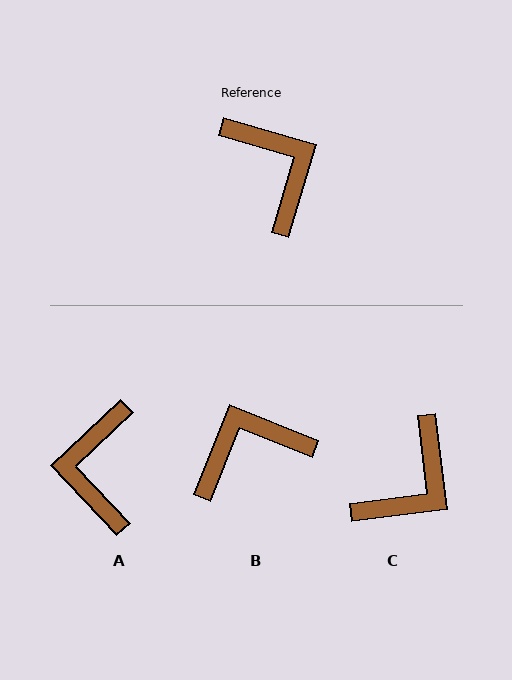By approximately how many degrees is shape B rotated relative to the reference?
Approximately 85 degrees counter-clockwise.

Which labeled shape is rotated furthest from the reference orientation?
A, about 150 degrees away.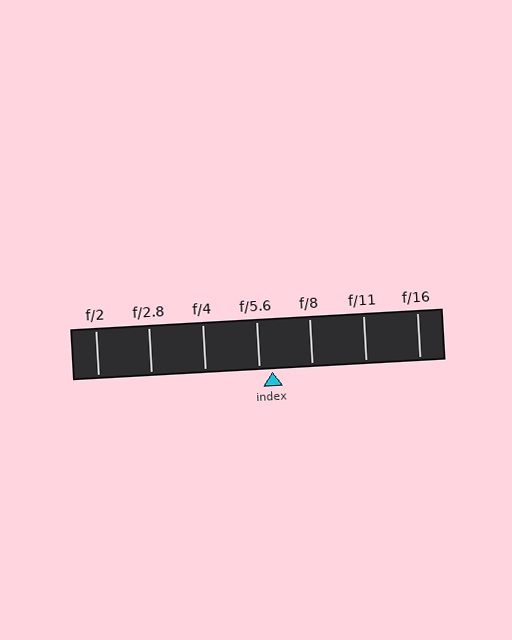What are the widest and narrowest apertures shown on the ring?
The widest aperture shown is f/2 and the narrowest is f/16.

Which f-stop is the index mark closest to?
The index mark is closest to f/5.6.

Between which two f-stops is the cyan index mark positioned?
The index mark is between f/5.6 and f/8.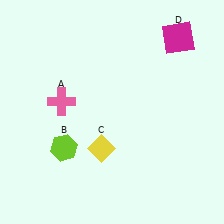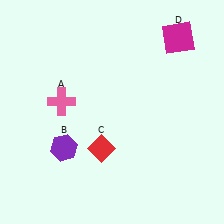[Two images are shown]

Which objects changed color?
B changed from lime to purple. C changed from yellow to red.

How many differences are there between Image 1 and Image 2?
There are 2 differences between the two images.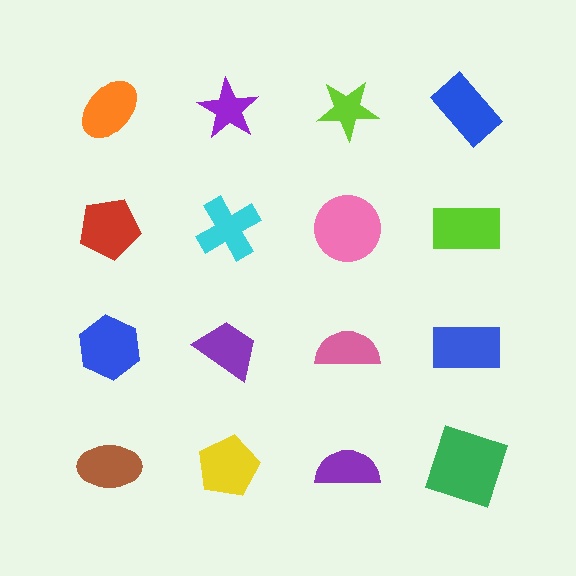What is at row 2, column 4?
A lime rectangle.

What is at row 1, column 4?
A blue rectangle.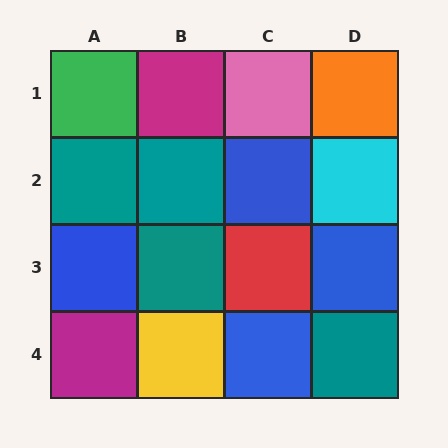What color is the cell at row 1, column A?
Green.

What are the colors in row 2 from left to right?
Teal, teal, blue, cyan.